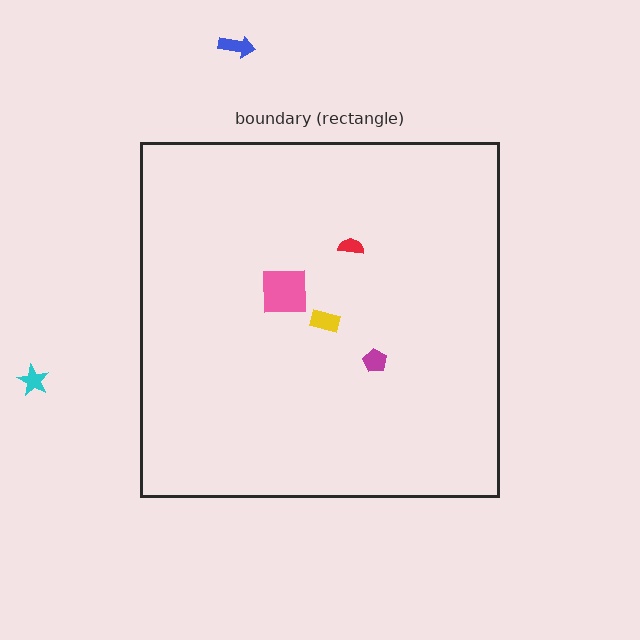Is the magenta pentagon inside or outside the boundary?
Inside.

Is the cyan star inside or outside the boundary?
Outside.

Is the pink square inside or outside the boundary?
Inside.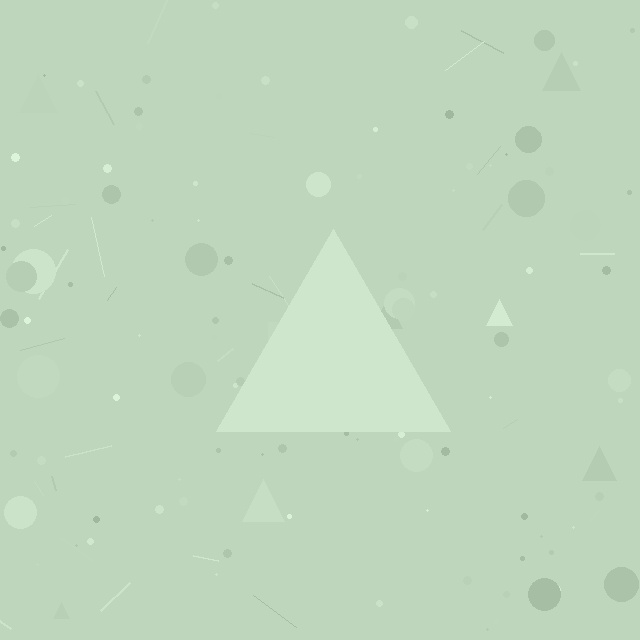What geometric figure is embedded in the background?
A triangle is embedded in the background.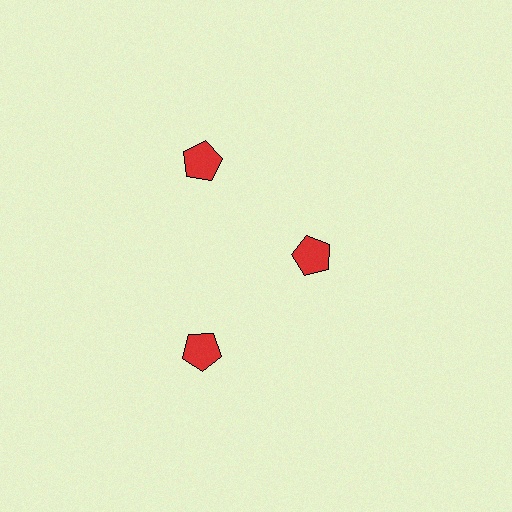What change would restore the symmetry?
The symmetry would be restored by moving it outward, back onto the ring so that all 3 pentagons sit at equal angles and equal distance from the center.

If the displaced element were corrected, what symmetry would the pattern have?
It would have 3-fold rotational symmetry — the pattern would map onto itself every 120 degrees.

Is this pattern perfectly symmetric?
No. The 3 red pentagons are arranged in a ring, but one element near the 3 o'clock position is pulled inward toward the center, breaking the 3-fold rotational symmetry.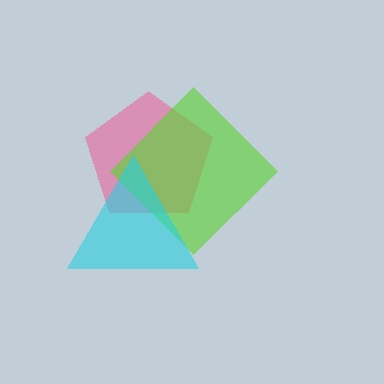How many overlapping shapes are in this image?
There are 3 overlapping shapes in the image.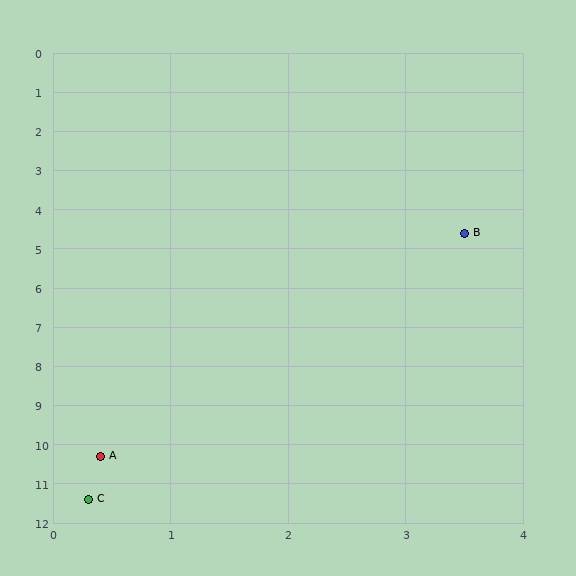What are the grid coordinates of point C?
Point C is at approximately (0.3, 11.4).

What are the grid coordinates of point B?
Point B is at approximately (3.5, 4.6).